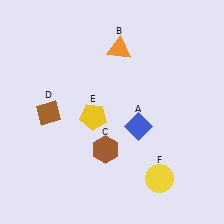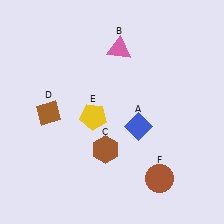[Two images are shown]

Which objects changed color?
B changed from orange to pink. F changed from yellow to brown.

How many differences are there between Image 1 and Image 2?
There are 2 differences between the two images.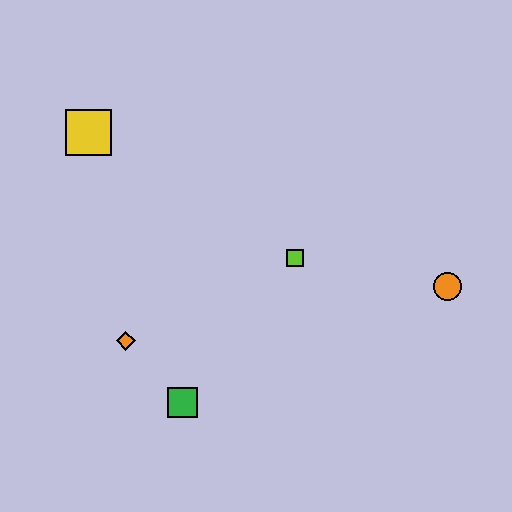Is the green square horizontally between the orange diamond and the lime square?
Yes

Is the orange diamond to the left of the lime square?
Yes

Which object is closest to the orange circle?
The lime square is closest to the orange circle.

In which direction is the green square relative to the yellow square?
The green square is below the yellow square.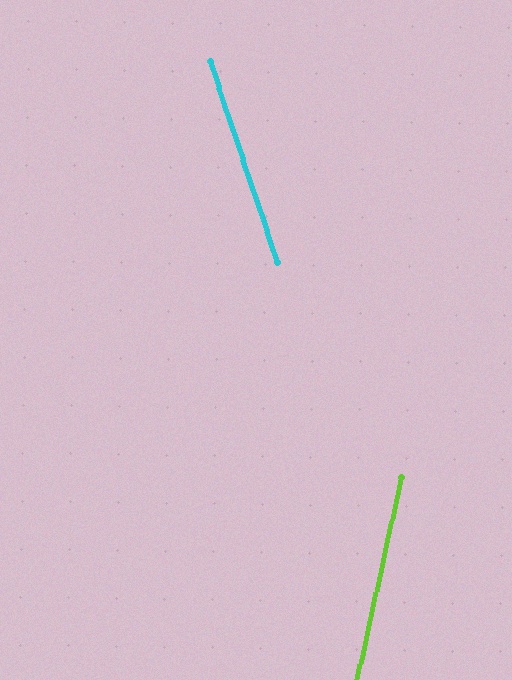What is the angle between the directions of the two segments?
Approximately 31 degrees.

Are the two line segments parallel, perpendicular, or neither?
Neither parallel nor perpendicular — they differ by about 31°.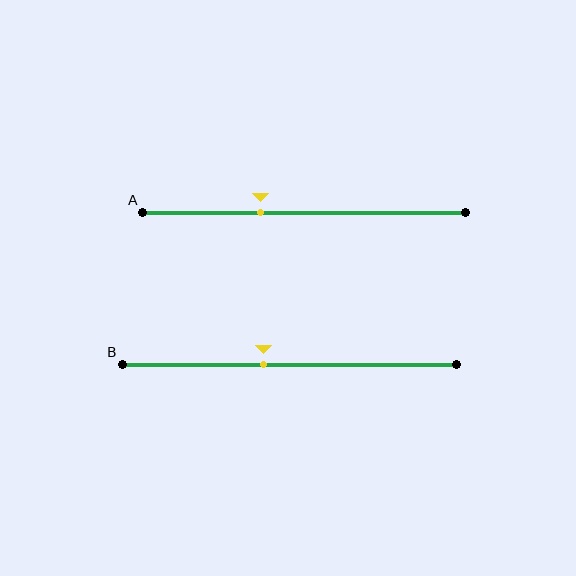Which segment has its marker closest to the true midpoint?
Segment B has its marker closest to the true midpoint.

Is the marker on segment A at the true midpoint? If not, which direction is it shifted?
No, the marker on segment A is shifted to the left by about 14% of the segment length.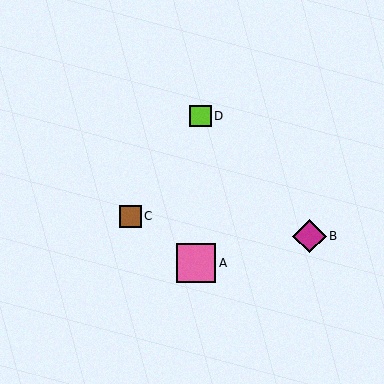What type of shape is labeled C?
Shape C is a brown square.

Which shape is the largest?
The pink square (labeled A) is the largest.